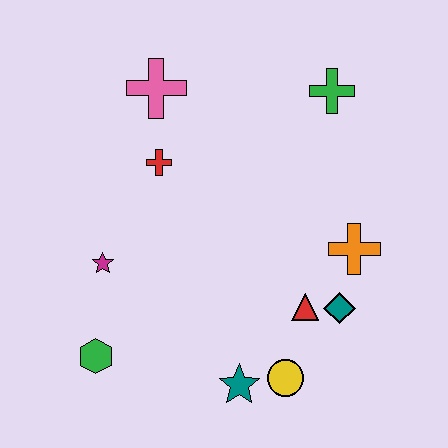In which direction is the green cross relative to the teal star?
The green cross is above the teal star.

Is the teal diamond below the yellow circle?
No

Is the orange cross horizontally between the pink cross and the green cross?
No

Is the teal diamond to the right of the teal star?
Yes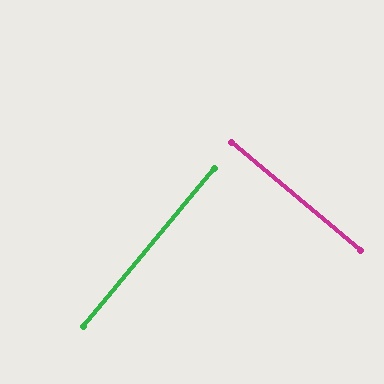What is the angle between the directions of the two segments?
Approximately 90 degrees.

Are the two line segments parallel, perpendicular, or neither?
Perpendicular — they meet at approximately 90°.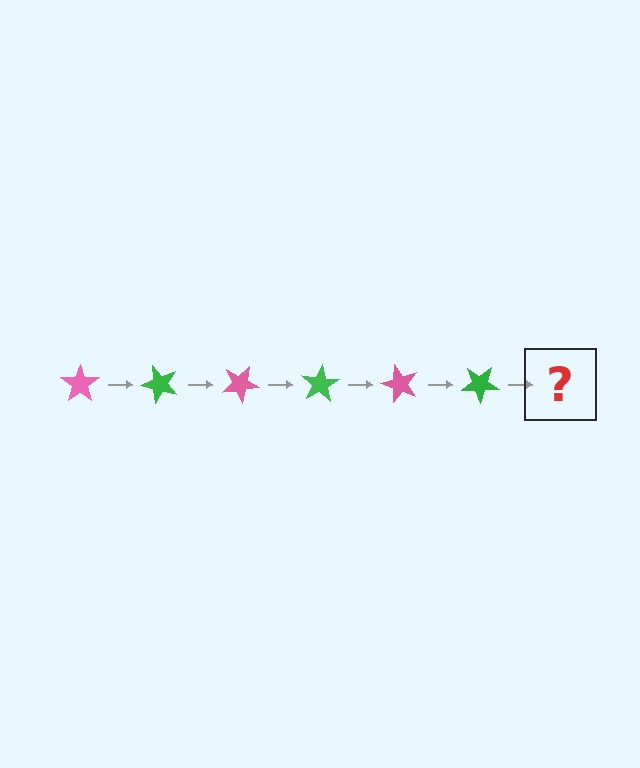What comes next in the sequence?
The next element should be a pink star, rotated 300 degrees from the start.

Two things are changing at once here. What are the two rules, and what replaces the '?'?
The two rules are that it rotates 50 degrees each step and the color cycles through pink and green. The '?' should be a pink star, rotated 300 degrees from the start.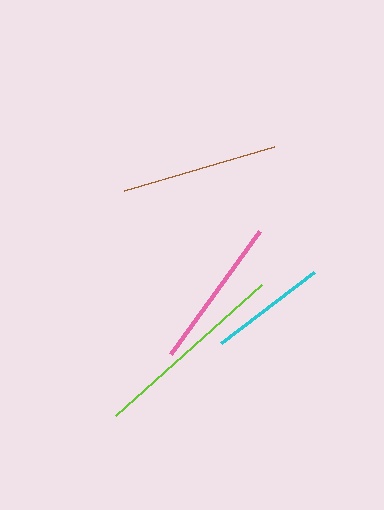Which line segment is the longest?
The lime line is the longest at approximately 197 pixels.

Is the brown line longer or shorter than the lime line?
The lime line is longer than the brown line.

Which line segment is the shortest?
The cyan line is the shortest at approximately 118 pixels.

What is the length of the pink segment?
The pink segment is approximately 152 pixels long.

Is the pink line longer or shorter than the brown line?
The brown line is longer than the pink line.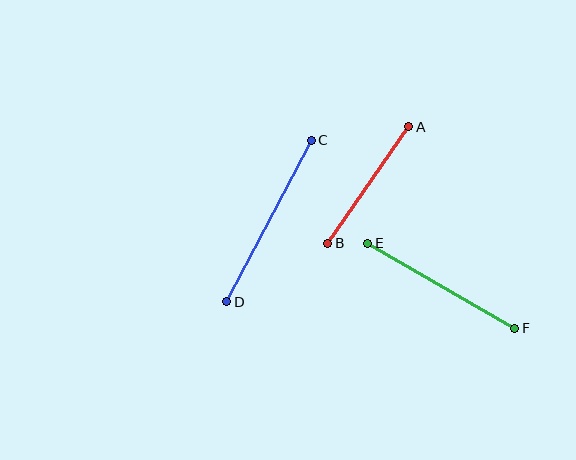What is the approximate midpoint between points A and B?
The midpoint is at approximately (368, 185) pixels.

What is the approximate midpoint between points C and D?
The midpoint is at approximately (269, 221) pixels.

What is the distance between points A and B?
The distance is approximately 142 pixels.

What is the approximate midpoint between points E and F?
The midpoint is at approximately (441, 286) pixels.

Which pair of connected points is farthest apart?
Points C and D are farthest apart.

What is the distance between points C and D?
The distance is approximately 182 pixels.